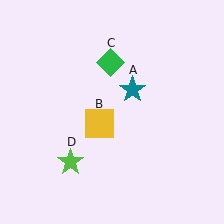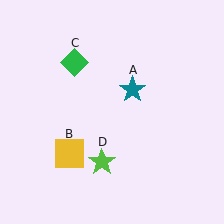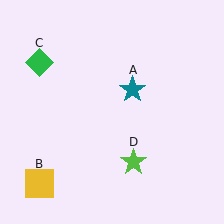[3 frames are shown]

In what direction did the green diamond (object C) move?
The green diamond (object C) moved left.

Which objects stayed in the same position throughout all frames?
Teal star (object A) remained stationary.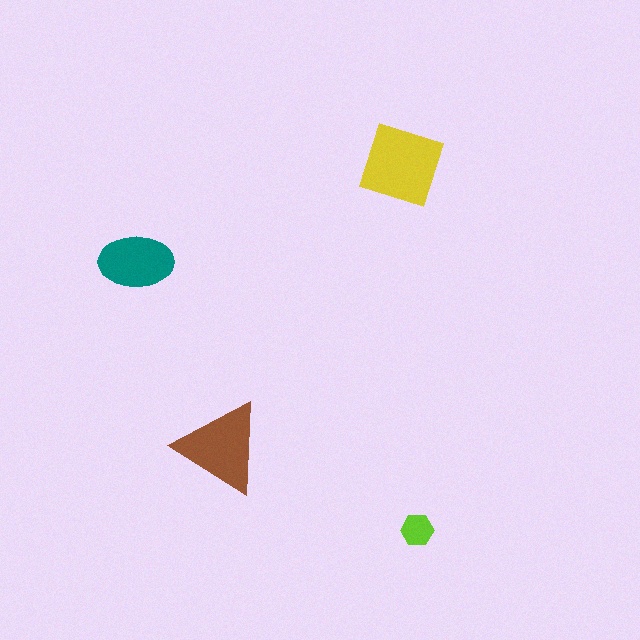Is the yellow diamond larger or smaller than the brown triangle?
Larger.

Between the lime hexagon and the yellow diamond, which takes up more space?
The yellow diamond.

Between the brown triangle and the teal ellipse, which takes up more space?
The brown triangle.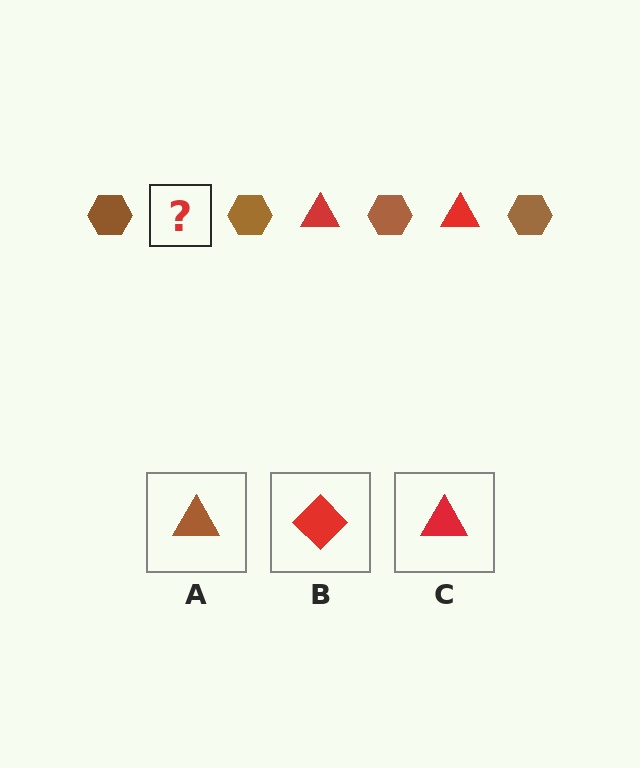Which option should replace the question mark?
Option C.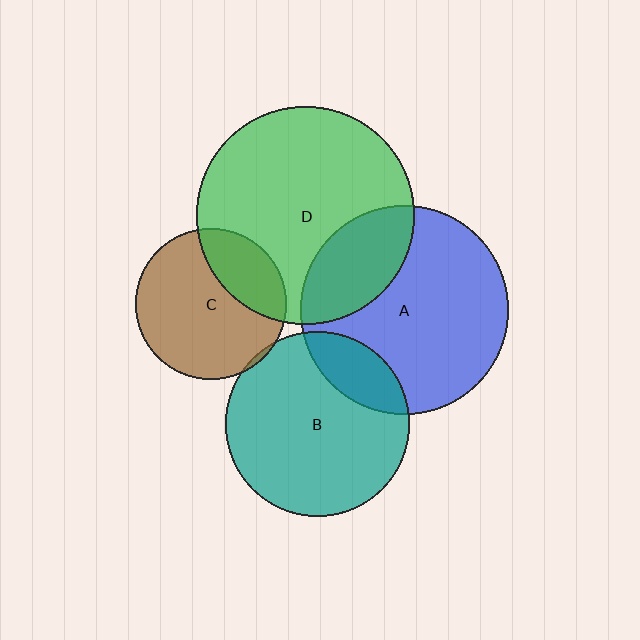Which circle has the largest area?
Circle D (green).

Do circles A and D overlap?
Yes.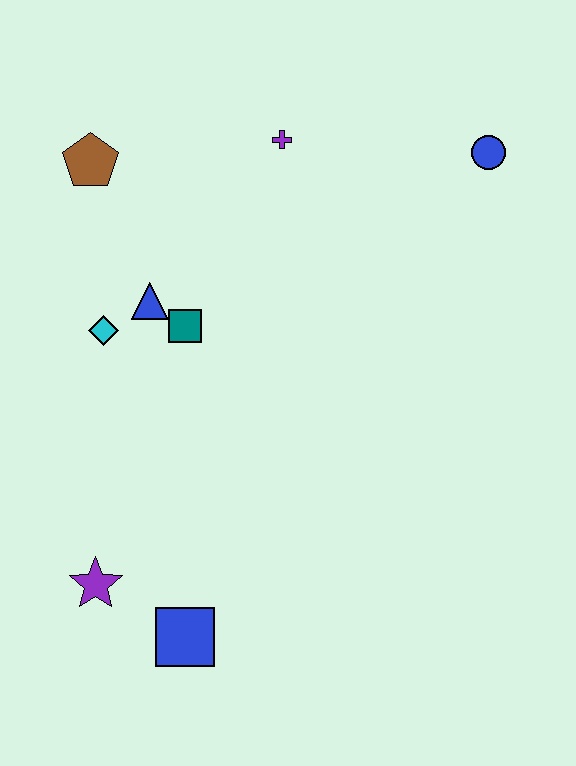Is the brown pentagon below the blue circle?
Yes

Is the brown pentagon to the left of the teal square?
Yes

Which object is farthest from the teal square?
The blue circle is farthest from the teal square.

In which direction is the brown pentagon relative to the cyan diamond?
The brown pentagon is above the cyan diamond.